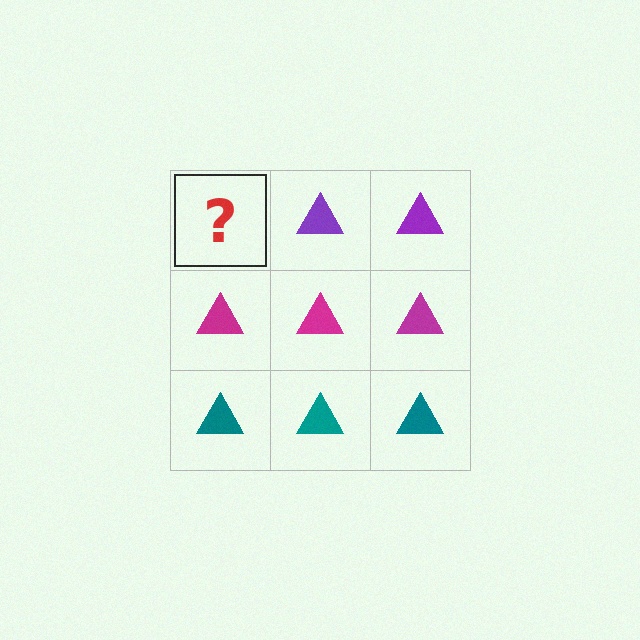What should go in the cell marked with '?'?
The missing cell should contain a purple triangle.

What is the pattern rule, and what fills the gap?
The rule is that each row has a consistent color. The gap should be filled with a purple triangle.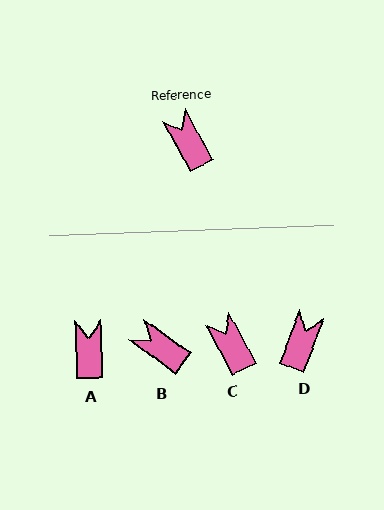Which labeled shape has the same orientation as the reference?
C.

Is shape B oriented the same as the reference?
No, it is off by about 26 degrees.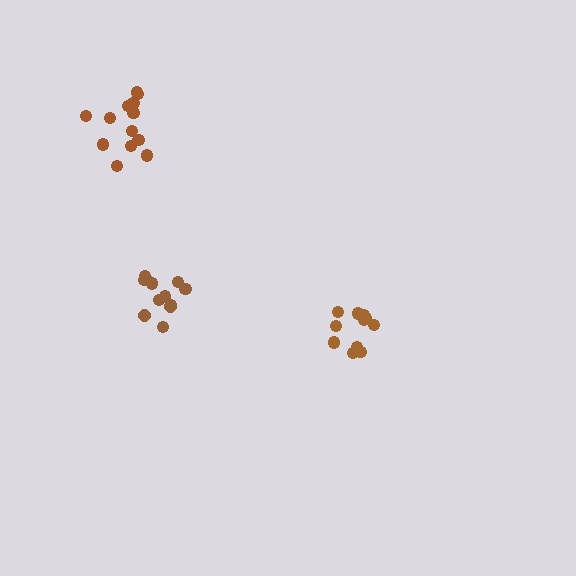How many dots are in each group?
Group 1: 11 dots, Group 2: 12 dots, Group 3: 13 dots (36 total).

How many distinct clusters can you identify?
There are 3 distinct clusters.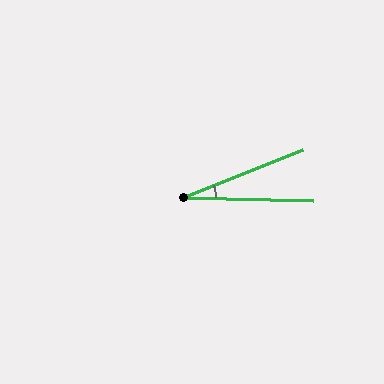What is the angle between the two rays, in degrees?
Approximately 23 degrees.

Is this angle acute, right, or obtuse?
It is acute.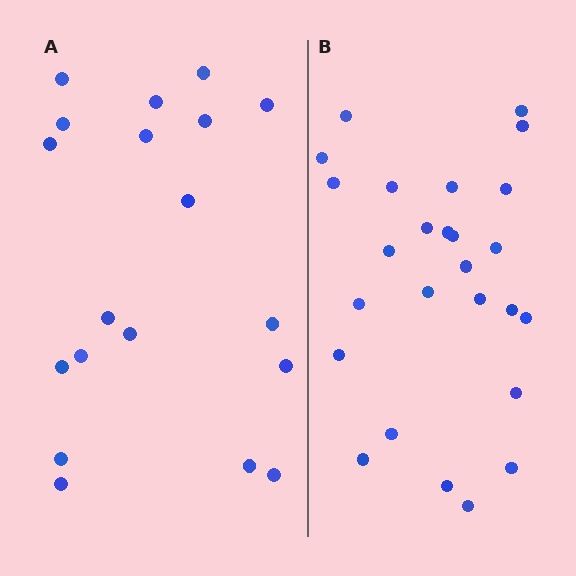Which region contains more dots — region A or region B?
Region B (the right region) has more dots.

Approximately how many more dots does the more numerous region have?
Region B has roughly 8 or so more dots than region A.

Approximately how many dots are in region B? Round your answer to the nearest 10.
About 30 dots. (The exact count is 26, which rounds to 30.)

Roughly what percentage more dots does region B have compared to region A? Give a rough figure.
About 35% more.